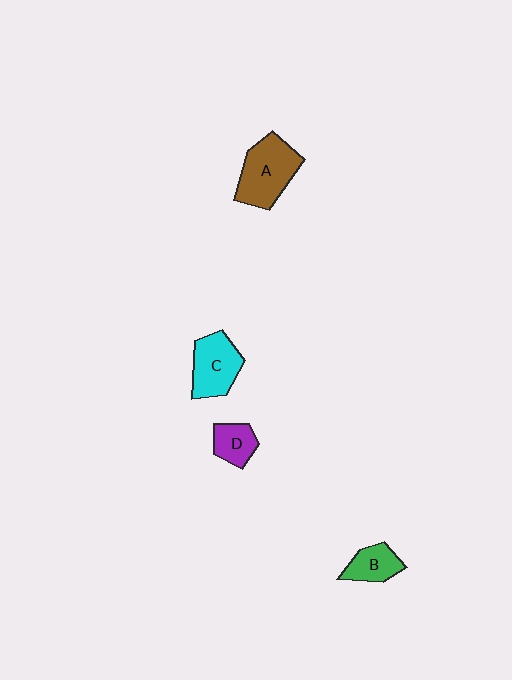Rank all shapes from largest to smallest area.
From largest to smallest: A (brown), C (cyan), B (green), D (purple).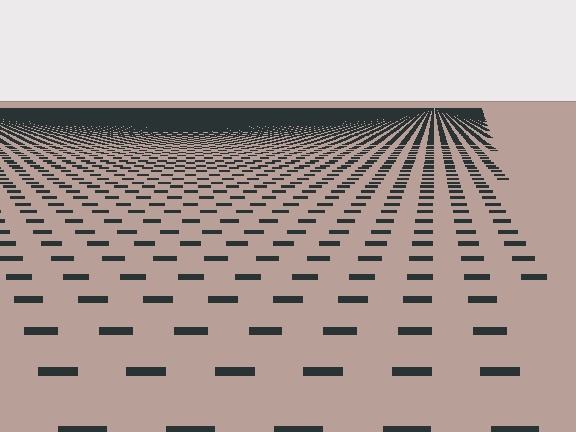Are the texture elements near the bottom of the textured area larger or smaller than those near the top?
Larger. Near the bottom, elements are closer to the viewer and appear at a bigger on-screen size.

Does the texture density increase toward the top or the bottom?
Density increases toward the top.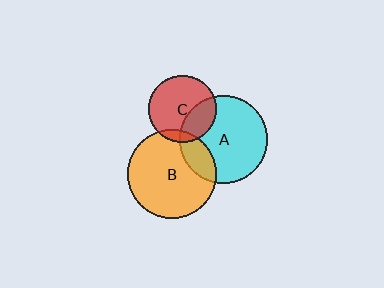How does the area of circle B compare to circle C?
Approximately 1.7 times.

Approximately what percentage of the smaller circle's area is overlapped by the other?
Approximately 20%.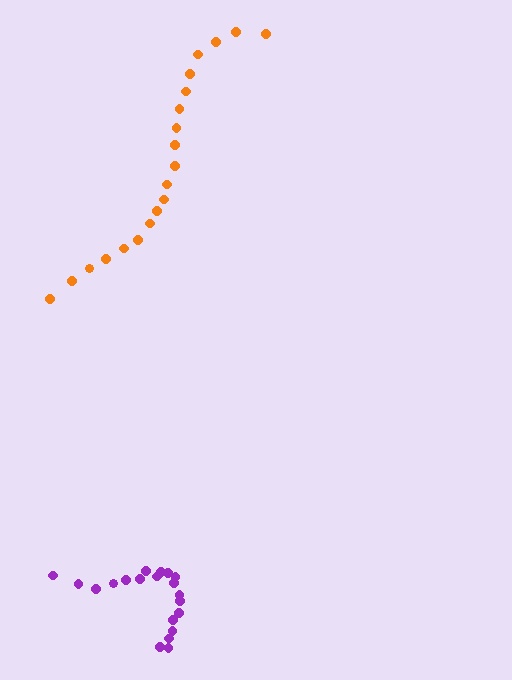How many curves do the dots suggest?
There are 2 distinct paths.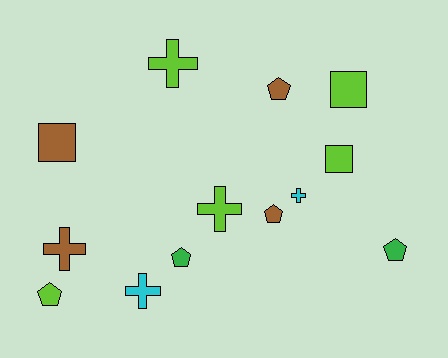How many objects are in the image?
There are 13 objects.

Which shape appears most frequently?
Cross, with 5 objects.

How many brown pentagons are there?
There are 2 brown pentagons.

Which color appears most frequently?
Lime, with 5 objects.